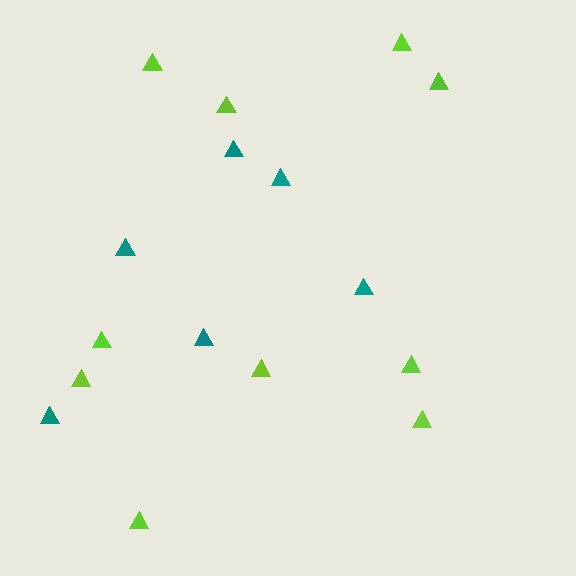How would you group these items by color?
There are 2 groups: one group of lime triangles (10) and one group of teal triangles (6).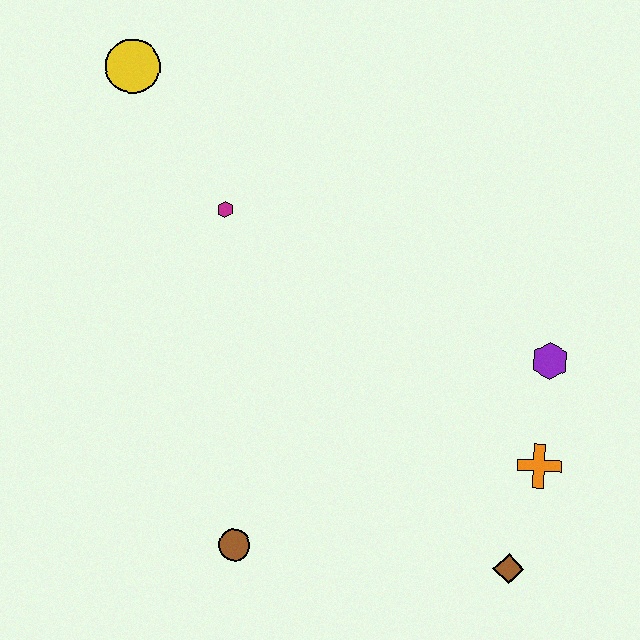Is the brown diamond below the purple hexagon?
Yes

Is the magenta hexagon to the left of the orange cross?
Yes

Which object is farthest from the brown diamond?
The yellow circle is farthest from the brown diamond.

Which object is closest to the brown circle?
The brown diamond is closest to the brown circle.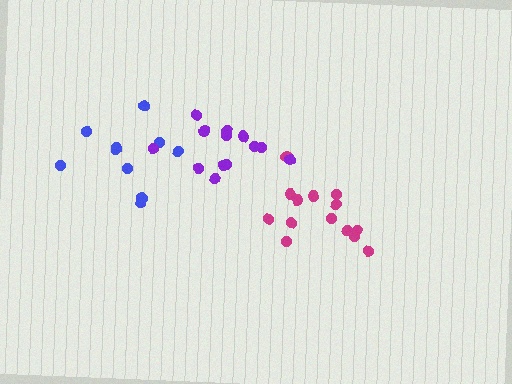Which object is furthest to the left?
The blue cluster is leftmost.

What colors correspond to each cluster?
The clusters are colored: blue, magenta, purple.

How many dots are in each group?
Group 1: 10 dots, Group 2: 14 dots, Group 3: 13 dots (37 total).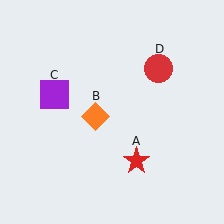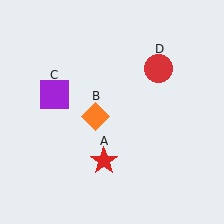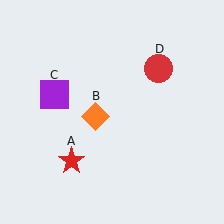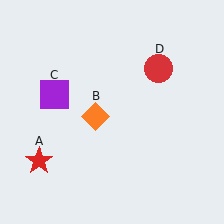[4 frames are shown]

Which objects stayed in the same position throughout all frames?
Orange diamond (object B) and purple square (object C) and red circle (object D) remained stationary.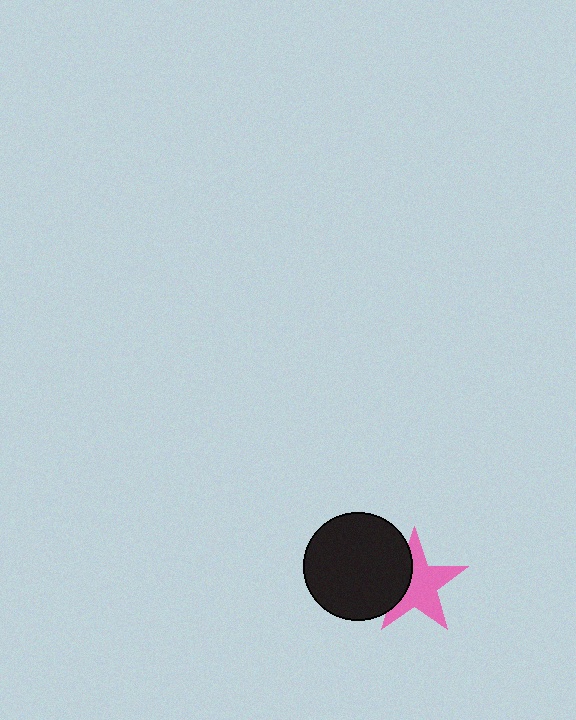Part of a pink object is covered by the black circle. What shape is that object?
It is a star.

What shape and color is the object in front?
The object in front is a black circle.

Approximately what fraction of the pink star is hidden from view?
Roughly 32% of the pink star is hidden behind the black circle.